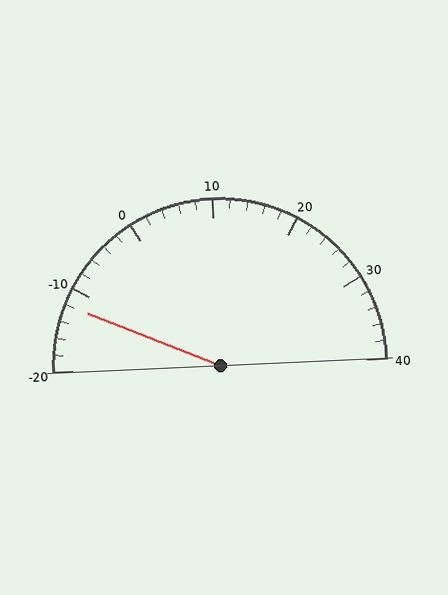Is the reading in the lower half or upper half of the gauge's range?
The reading is in the lower half of the range (-20 to 40).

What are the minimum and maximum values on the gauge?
The gauge ranges from -20 to 40.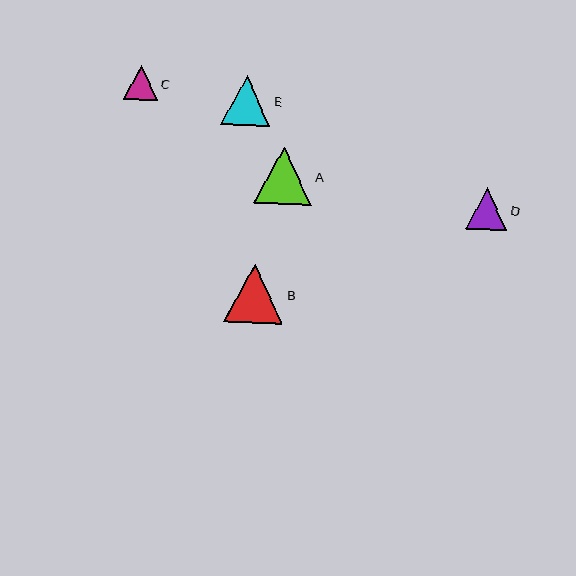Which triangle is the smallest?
Triangle C is the smallest with a size of approximately 34 pixels.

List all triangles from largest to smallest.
From largest to smallest: B, A, E, D, C.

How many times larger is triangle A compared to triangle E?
Triangle A is approximately 1.2 times the size of triangle E.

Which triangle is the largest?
Triangle B is the largest with a size of approximately 59 pixels.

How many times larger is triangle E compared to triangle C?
Triangle E is approximately 1.4 times the size of triangle C.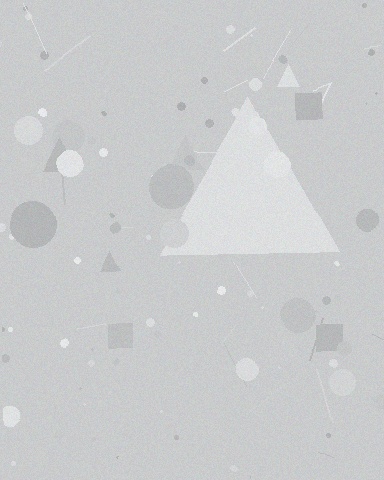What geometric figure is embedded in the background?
A triangle is embedded in the background.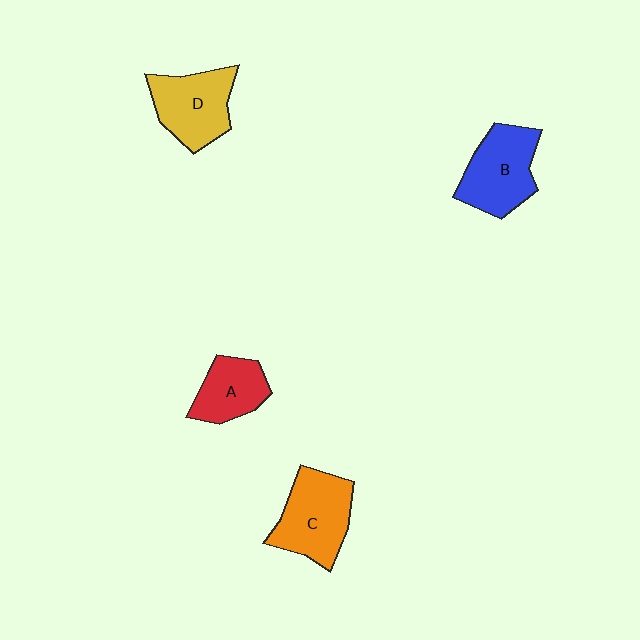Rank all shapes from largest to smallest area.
From largest to smallest: C (orange), B (blue), D (yellow), A (red).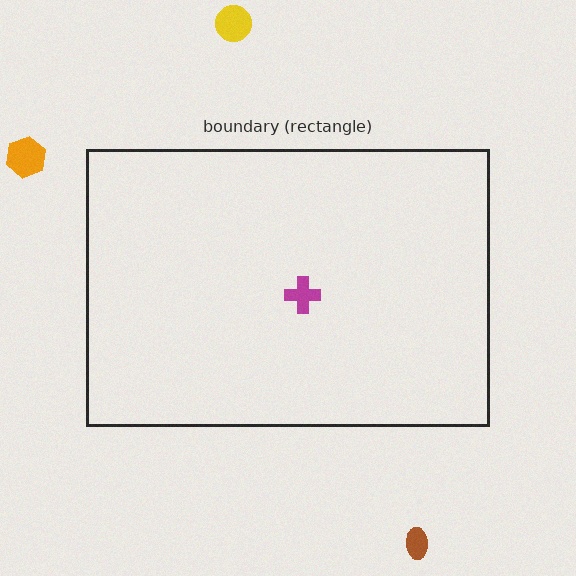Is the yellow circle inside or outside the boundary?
Outside.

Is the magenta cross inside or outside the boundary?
Inside.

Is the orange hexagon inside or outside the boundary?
Outside.